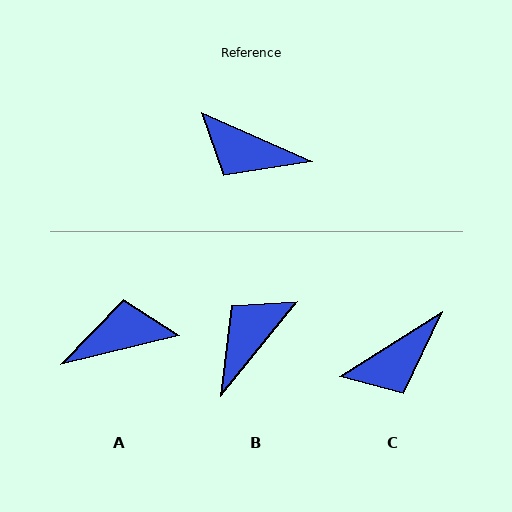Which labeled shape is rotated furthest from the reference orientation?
A, about 143 degrees away.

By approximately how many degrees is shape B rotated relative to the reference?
Approximately 105 degrees clockwise.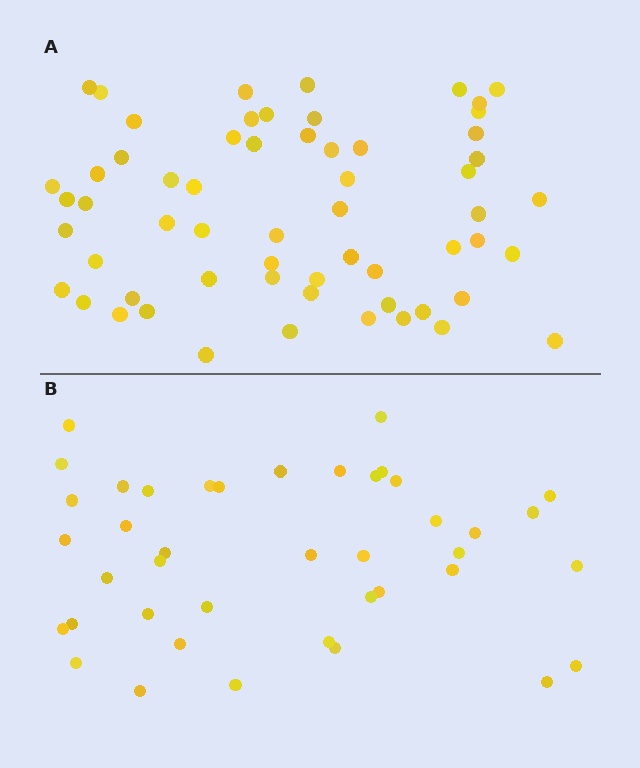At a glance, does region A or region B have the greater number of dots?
Region A (the top region) has more dots.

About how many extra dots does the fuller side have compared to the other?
Region A has approximately 20 more dots than region B.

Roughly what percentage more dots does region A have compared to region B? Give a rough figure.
About 45% more.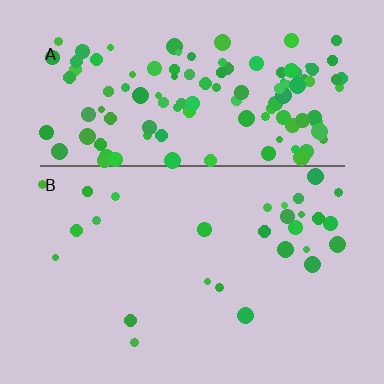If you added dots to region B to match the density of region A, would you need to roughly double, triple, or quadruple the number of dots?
Approximately quadruple.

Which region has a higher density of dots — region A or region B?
A (the top).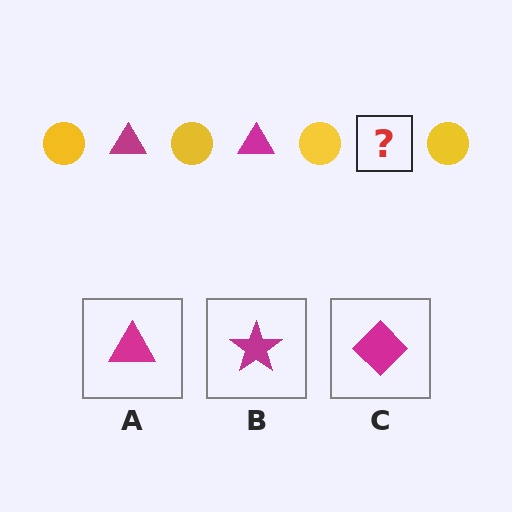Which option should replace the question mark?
Option A.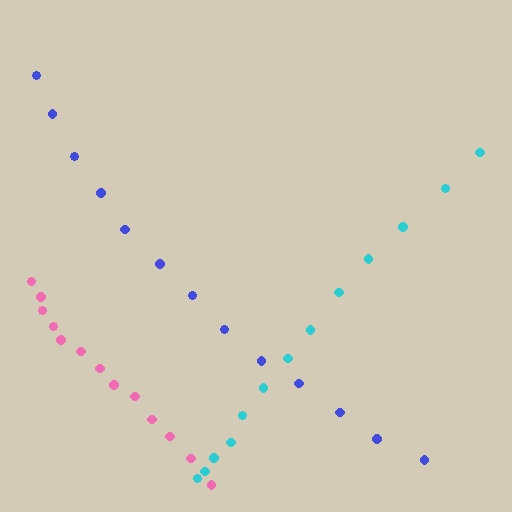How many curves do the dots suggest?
There are 3 distinct paths.